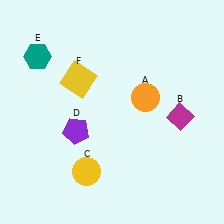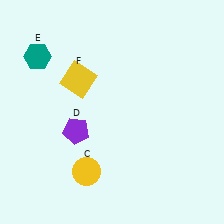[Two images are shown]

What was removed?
The magenta diamond (B), the orange circle (A) were removed in Image 2.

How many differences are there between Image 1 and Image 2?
There are 2 differences between the two images.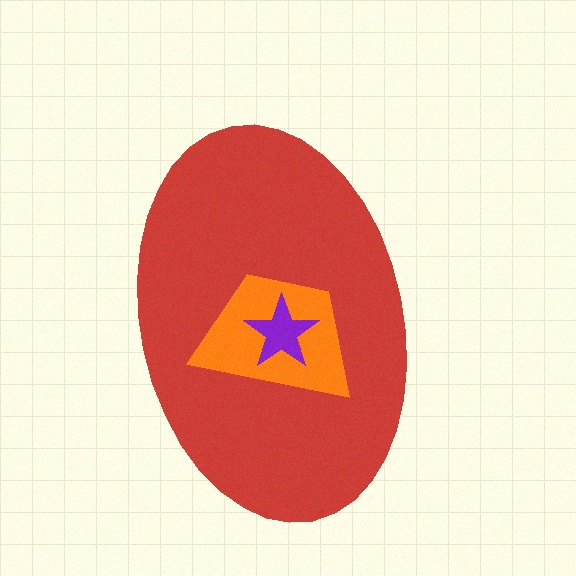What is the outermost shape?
The red ellipse.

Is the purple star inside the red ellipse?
Yes.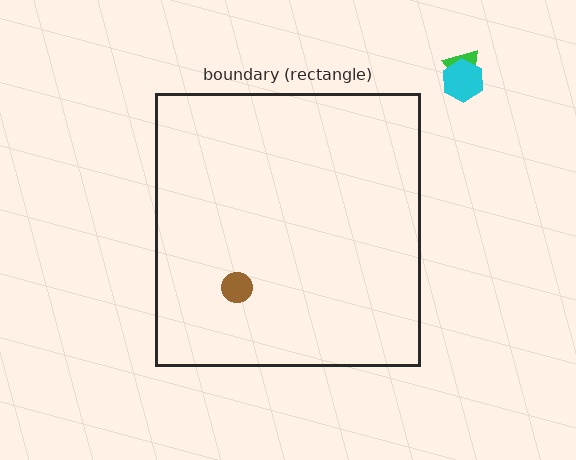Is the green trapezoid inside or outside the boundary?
Outside.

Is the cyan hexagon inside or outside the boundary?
Outside.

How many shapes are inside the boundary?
1 inside, 2 outside.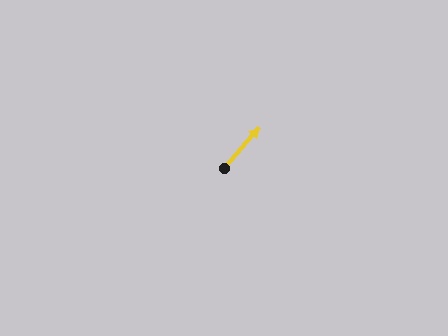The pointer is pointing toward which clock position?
Roughly 1 o'clock.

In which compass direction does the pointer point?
Northeast.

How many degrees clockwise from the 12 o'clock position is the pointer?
Approximately 41 degrees.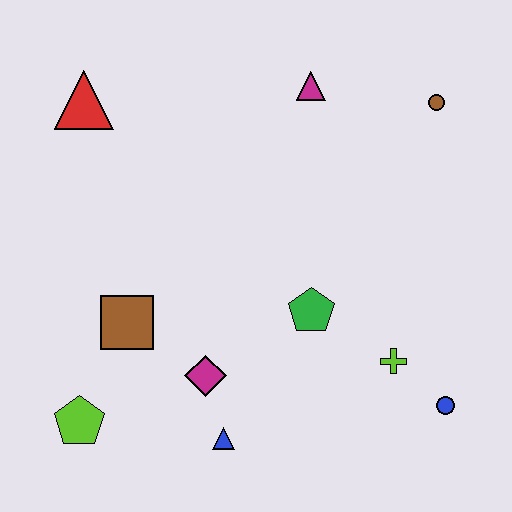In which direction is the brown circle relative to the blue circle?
The brown circle is above the blue circle.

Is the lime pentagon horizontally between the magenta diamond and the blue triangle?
No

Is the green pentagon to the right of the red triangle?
Yes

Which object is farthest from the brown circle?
The lime pentagon is farthest from the brown circle.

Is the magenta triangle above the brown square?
Yes